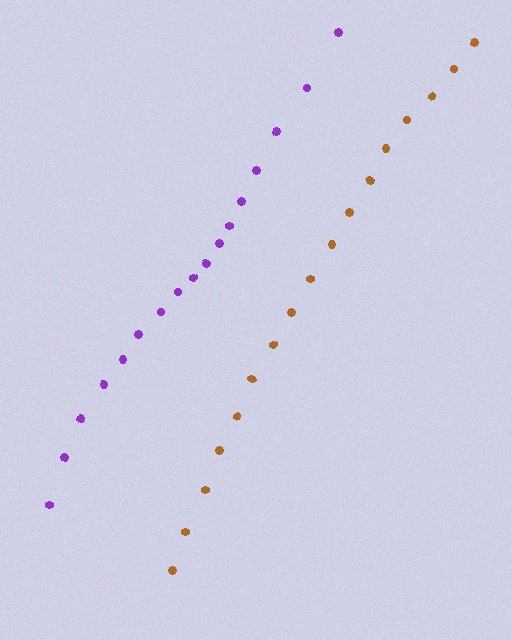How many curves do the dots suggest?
There are 2 distinct paths.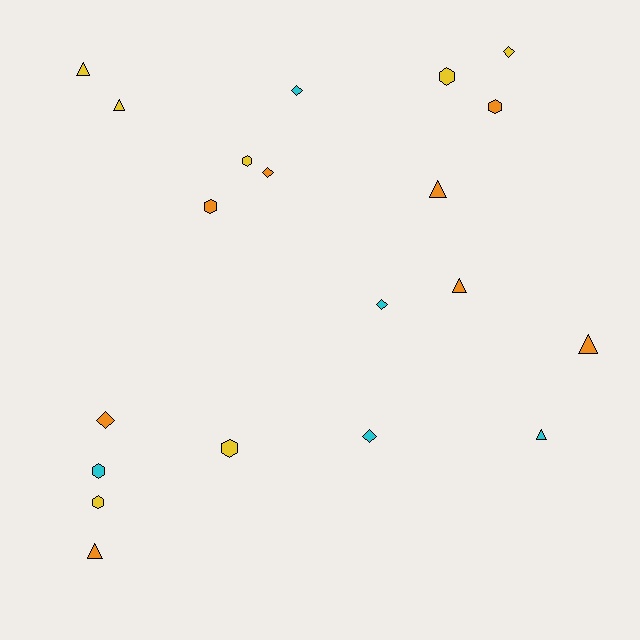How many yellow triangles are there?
There are 2 yellow triangles.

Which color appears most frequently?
Orange, with 8 objects.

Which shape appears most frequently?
Hexagon, with 7 objects.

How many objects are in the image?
There are 20 objects.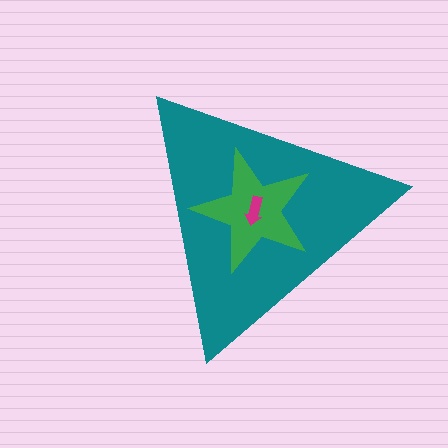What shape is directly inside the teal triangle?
The green star.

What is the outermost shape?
The teal triangle.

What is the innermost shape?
The magenta arrow.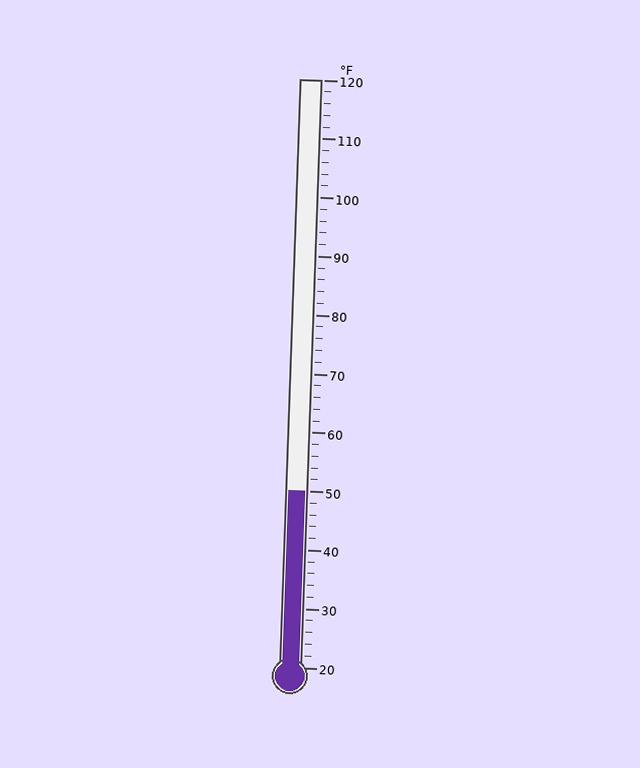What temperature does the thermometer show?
The thermometer shows approximately 50°F.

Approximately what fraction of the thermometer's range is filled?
The thermometer is filled to approximately 30% of its range.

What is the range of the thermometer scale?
The thermometer scale ranges from 20°F to 120°F.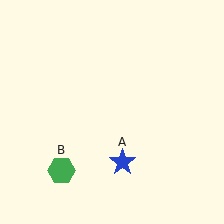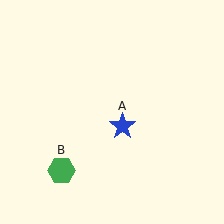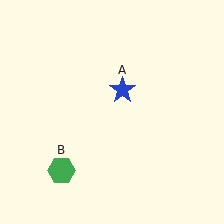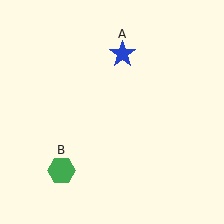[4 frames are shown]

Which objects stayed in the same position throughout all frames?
Green hexagon (object B) remained stationary.